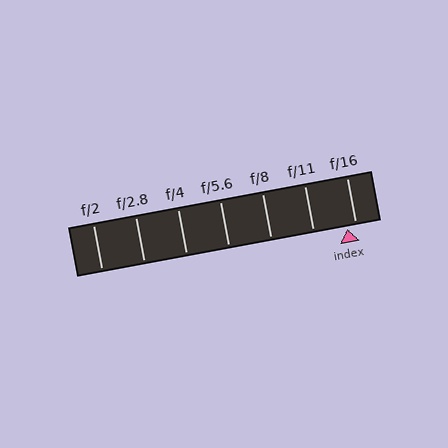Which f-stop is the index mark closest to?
The index mark is closest to f/16.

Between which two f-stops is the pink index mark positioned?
The index mark is between f/11 and f/16.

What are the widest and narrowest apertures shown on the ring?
The widest aperture shown is f/2 and the narrowest is f/16.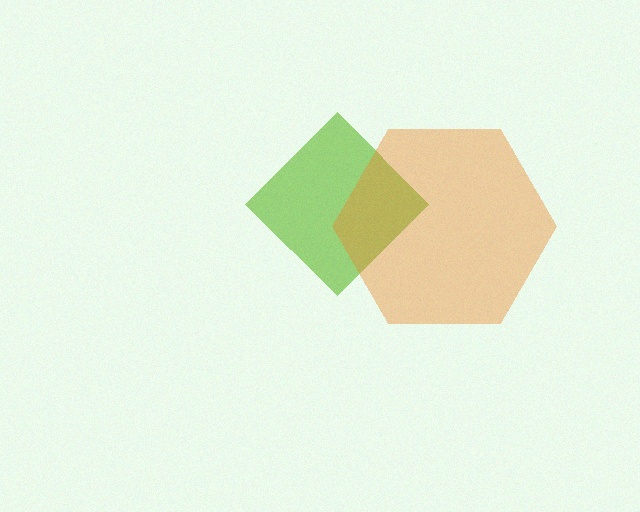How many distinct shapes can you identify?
There are 2 distinct shapes: a lime diamond, an orange hexagon.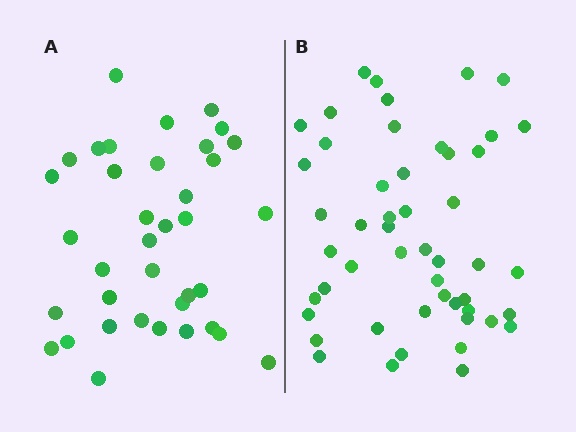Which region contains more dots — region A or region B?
Region B (the right region) has more dots.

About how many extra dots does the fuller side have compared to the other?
Region B has approximately 15 more dots than region A.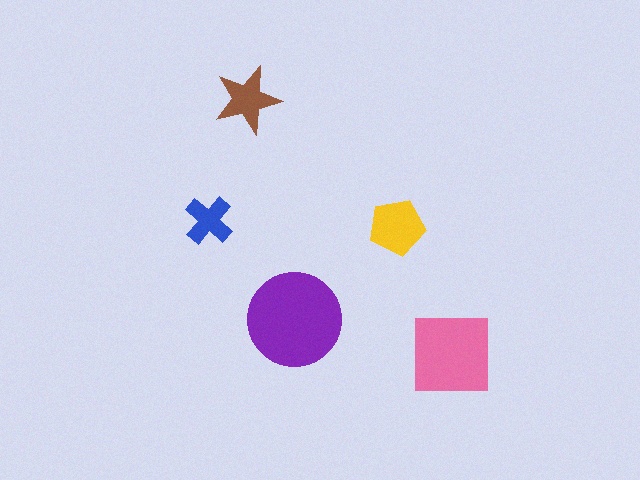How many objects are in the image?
There are 5 objects in the image.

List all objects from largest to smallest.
The purple circle, the pink square, the yellow pentagon, the brown star, the blue cross.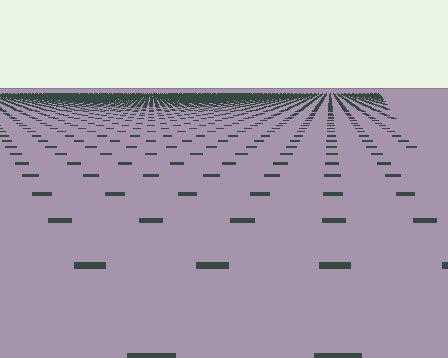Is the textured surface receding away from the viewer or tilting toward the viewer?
The surface is receding away from the viewer. Texture elements get smaller and denser toward the top.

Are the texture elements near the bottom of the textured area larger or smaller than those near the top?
Larger. Near the bottom, elements are closer to the viewer and appear at a bigger on-screen size.